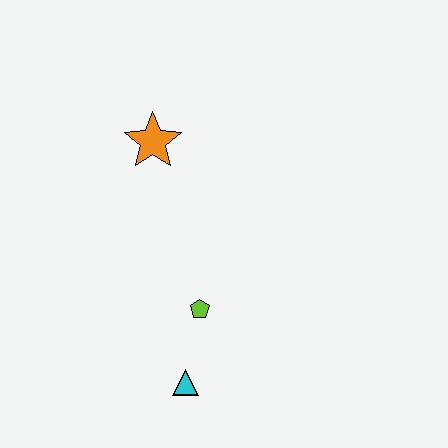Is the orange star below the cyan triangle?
No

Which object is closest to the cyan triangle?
The lime pentagon is closest to the cyan triangle.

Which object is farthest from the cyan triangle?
The orange star is farthest from the cyan triangle.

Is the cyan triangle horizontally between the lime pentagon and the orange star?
Yes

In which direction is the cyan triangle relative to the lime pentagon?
The cyan triangle is below the lime pentagon.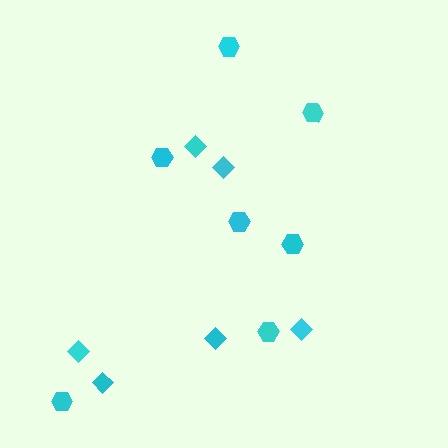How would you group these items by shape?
There are 2 groups: one group of diamonds (6) and one group of hexagons (7).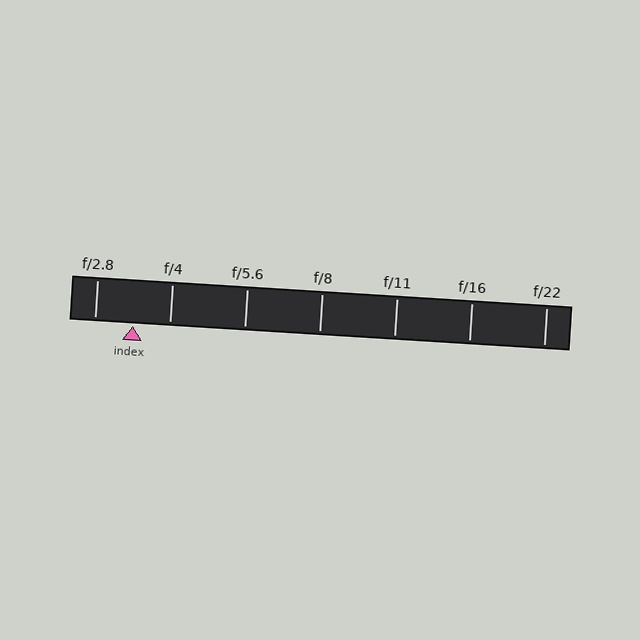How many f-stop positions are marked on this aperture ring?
There are 7 f-stop positions marked.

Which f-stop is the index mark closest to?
The index mark is closest to f/4.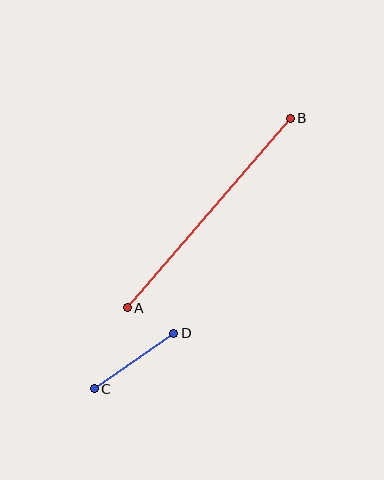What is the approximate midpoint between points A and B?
The midpoint is at approximately (209, 213) pixels.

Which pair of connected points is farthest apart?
Points A and B are farthest apart.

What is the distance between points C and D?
The distance is approximately 97 pixels.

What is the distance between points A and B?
The distance is approximately 250 pixels.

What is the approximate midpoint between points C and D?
The midpoint is at approximately (134, 361) pixels.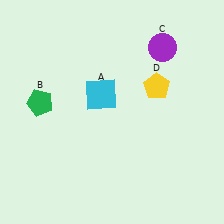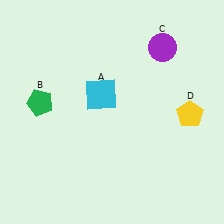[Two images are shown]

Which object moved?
The yellow pentagon (D) moved right.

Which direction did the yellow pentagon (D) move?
The yellow pentagon (D) moved right.